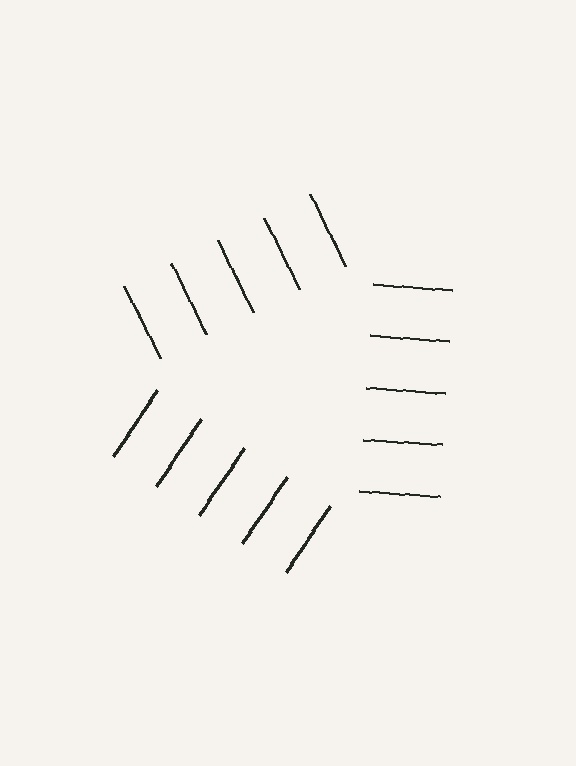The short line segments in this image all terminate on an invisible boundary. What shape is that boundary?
An illusory triangle — the line segments terminate on its edges but no continuous stroke is drawn.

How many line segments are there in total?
15 — 5 along each of the 3 edges.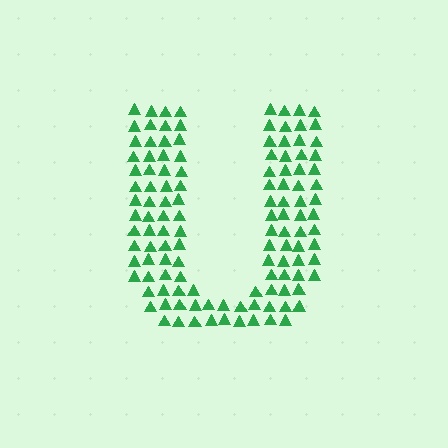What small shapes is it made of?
It is made of small triangles.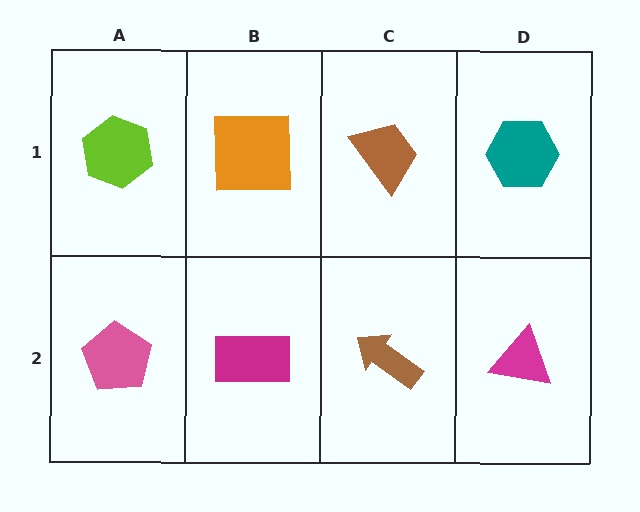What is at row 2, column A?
A pink pentagon.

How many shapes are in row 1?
4 shapes.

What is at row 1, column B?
An orange square.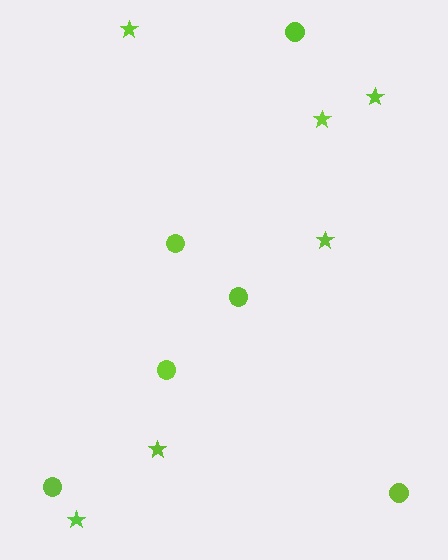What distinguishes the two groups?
There are 2 groups: one group of stars (6) and one group of circles (6).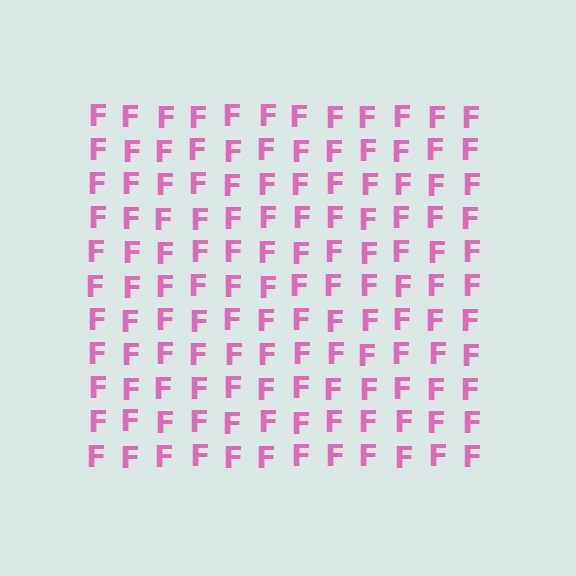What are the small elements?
The small elements are letter F's.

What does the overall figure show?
The overall figure shows a square.